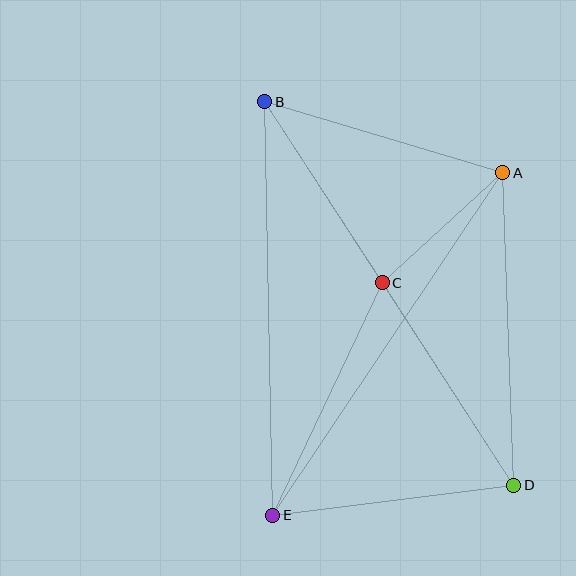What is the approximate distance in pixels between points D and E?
The distance between D and E is approximately 243 pixels.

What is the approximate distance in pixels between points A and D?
The distance between A and D is approximately 313 pixels.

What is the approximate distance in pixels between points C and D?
The distance between C and D is approximately 242 pixels.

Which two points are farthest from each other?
Points B and D are farthest from each other.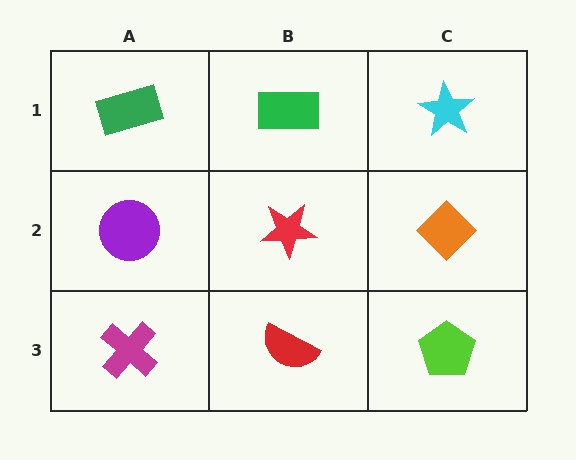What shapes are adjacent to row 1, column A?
A purple circle (row 2, column A), a green rectangle (row 1, column B).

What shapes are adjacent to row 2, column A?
A green rectangle (row 1, column A), a magenta cross (row 3, column A), a red star (row 2, column B).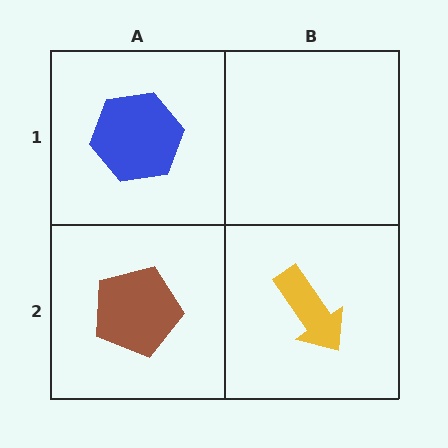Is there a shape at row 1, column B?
No, that cell is empty.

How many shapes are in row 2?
2 shapes.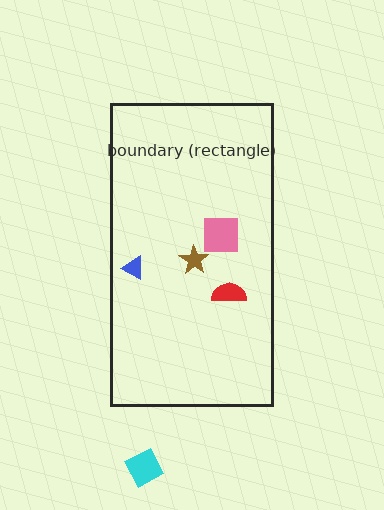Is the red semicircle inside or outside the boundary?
Inside.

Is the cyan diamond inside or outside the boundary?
Outside.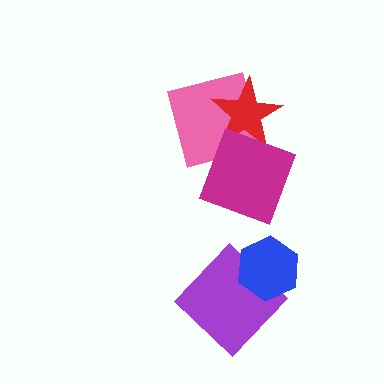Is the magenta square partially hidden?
No, no other shape covers it.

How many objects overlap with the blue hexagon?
1 object overlaps with the blue hexagon.